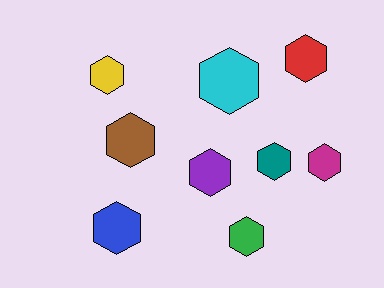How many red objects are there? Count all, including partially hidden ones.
There is 1 red object.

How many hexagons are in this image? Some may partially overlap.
There are 9 hexagons.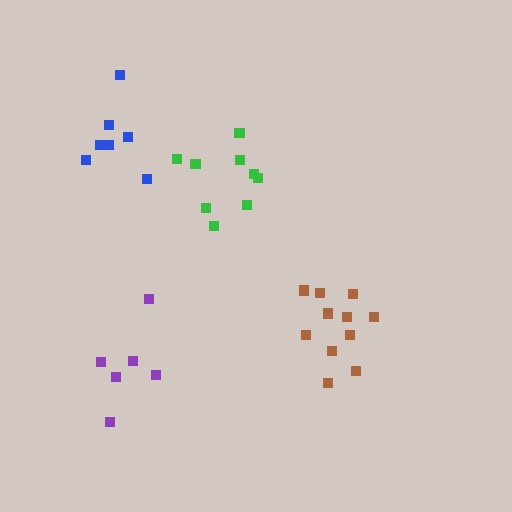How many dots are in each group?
Group 1: 9 dots, Group 2: 11 dots, Group 3: 6 dots, Group 4: 7 dots (33 total).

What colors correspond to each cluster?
The clusters are colored: green, brown, purple, blue.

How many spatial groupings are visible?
There are 4 spatial groupings.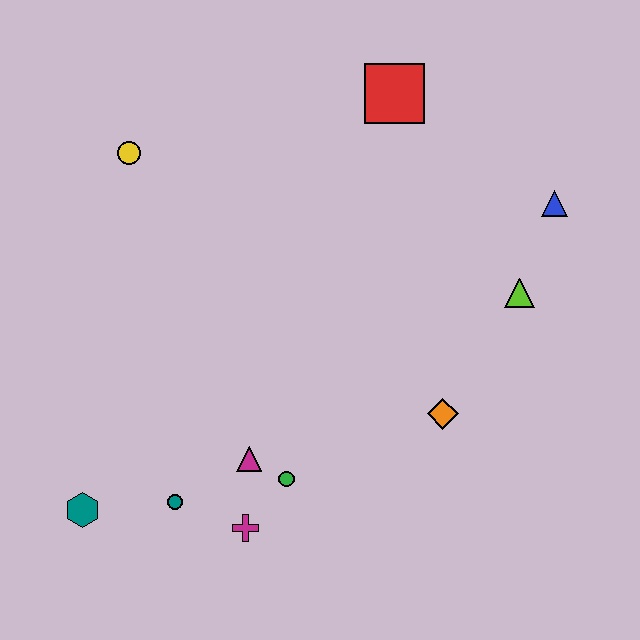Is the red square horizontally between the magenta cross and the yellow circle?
No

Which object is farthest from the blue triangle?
The teal hexagon is farthest from the blue triangle.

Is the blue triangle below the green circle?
No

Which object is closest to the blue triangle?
The lime triangle is closest to the blue triangle.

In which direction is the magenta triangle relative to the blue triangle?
The magenta triangle is to the left of the blue triangle.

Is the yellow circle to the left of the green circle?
Yes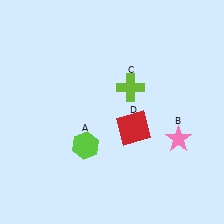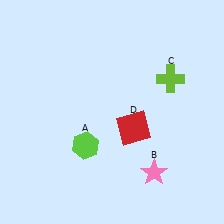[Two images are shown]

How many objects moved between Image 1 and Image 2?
2 objects moved between the two images.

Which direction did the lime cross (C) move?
The lime cross (C) moved right.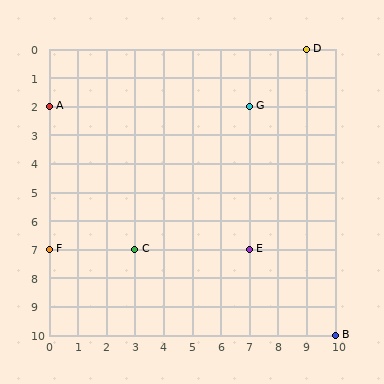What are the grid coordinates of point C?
Point C is at grid coordinates (3, 7).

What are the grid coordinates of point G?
Point G is at grid coordinates (7, 2).